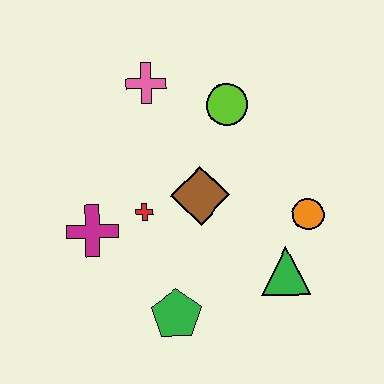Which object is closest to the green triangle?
The orange circle is closest to the green triangle.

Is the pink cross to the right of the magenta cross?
Yes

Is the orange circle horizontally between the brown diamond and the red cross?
No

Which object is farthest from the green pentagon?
The pink cross is farthest from the green pentagon.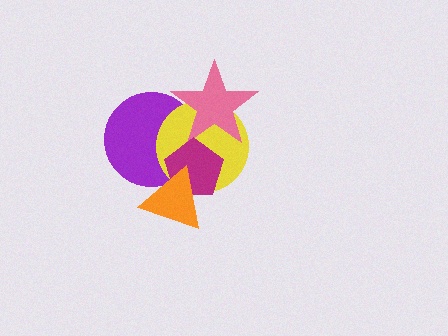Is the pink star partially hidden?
Yes, it is partially covered by another shape.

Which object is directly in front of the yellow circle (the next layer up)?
The pink star is directly in front of the yellow circle.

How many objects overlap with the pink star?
3 objects overlap with the pink star.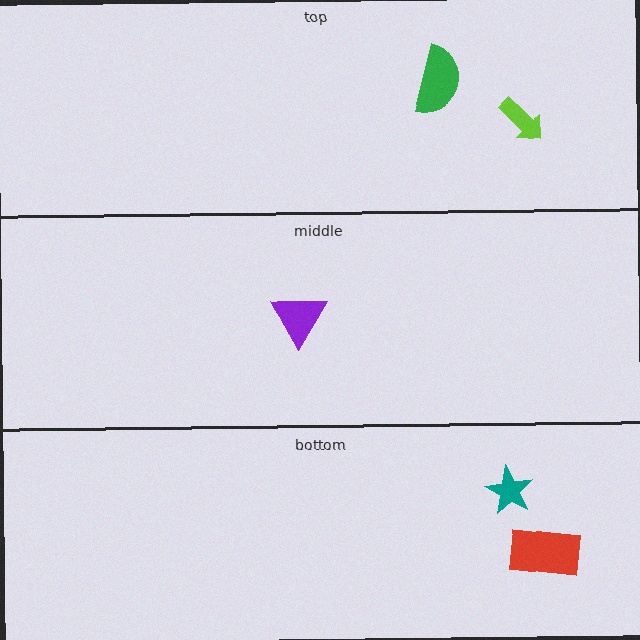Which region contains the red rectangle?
The bottom region.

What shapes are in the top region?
The green semicircle, the lime arrow.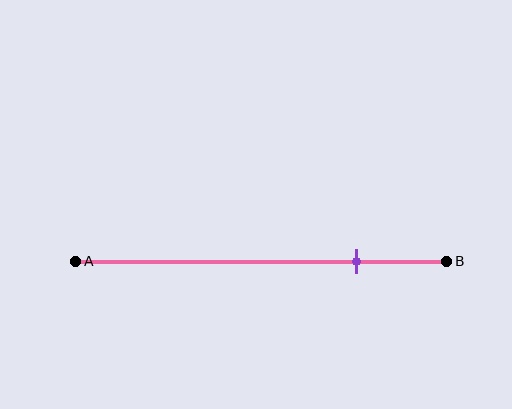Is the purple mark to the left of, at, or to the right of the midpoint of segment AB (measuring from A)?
The purple mark is to the right of the midpoint of segment AB.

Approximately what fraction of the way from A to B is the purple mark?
The purple mark is approximately 75% of the way from A to B.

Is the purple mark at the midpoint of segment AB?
No, the mark is at about 75% from A, not at the 50% midpoint.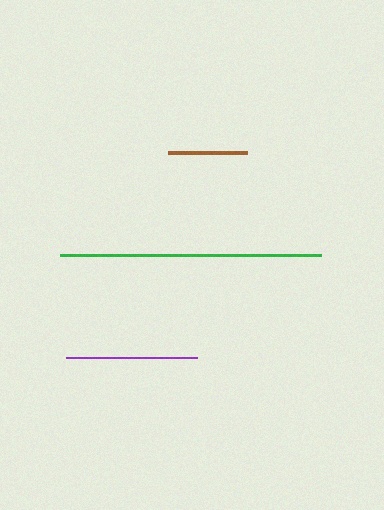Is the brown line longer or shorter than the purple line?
The purple line is longer than the brown line.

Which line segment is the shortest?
The brown line is the shortest at approximately 79 pixels.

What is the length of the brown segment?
The brown segment is approximately 79 pixels long.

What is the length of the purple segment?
The purple segment is approximately 131 pixels long.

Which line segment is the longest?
The green line is the longest at approximately 262 pixels.